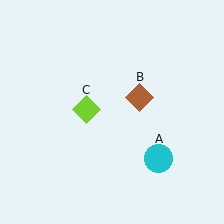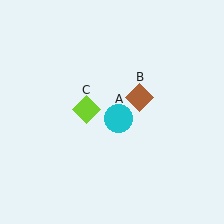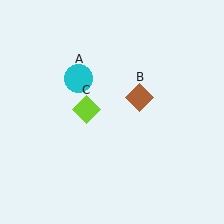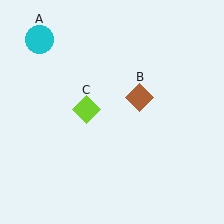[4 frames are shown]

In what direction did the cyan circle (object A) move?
The cyan circle (object A) moved up and to the left.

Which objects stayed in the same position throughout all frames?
Brown diamond (object B) and lime diamond (object C) remained stationary.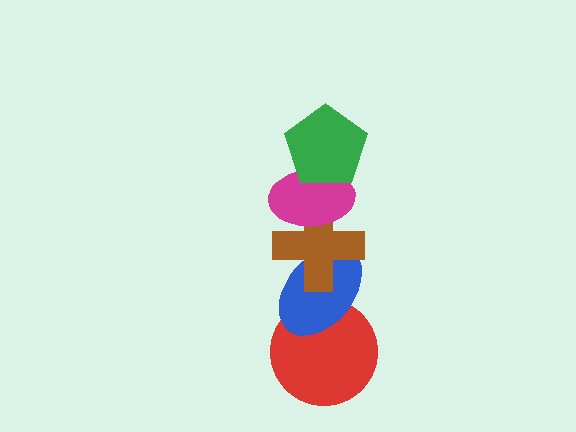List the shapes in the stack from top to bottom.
From top to bottom: the green pentagon, the magenta ellipse, the brown cross, the blue ellipse, the red circle.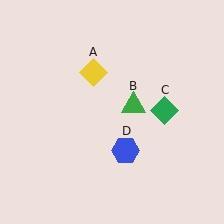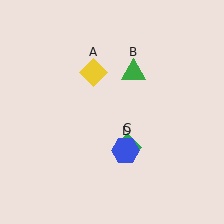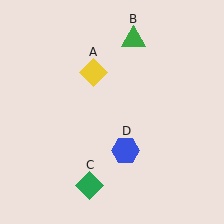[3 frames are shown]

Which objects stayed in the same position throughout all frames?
Yellow diamond (object A) and blue hexagon (object D) remained stationary.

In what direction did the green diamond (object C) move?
The green diamond (object C) moved down and to the left.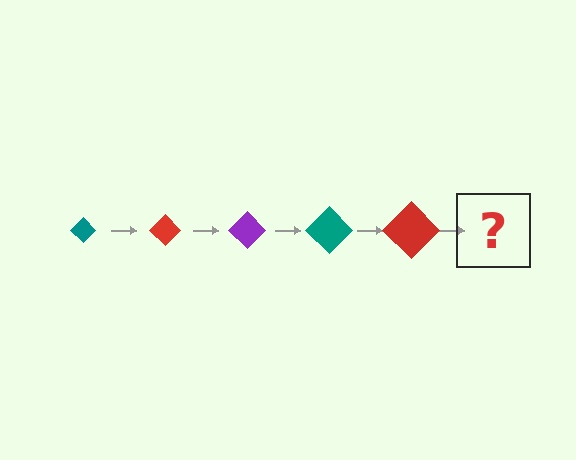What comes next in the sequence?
The next element should be a purple diamond, larger than the previous one.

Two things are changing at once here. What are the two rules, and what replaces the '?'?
The two rules are that the diamond grows larger each step and the color cycles through teal, red, and purple. The '?' should be a purple diamond, larger than the previous one.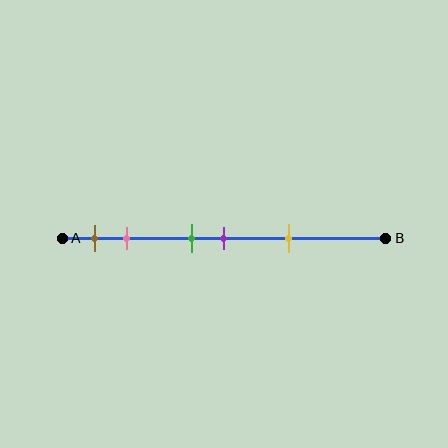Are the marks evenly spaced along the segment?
No, the marks are not evenly spaced.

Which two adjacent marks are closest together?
The green and purple marks are the closest adjacent pair.